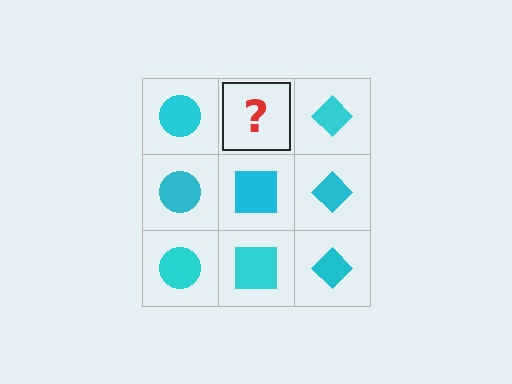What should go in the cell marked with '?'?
The missing cell should contain a cyan square.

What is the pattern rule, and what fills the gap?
The rule is that each column has a consistent shape. The gap should be filled with a cyan square.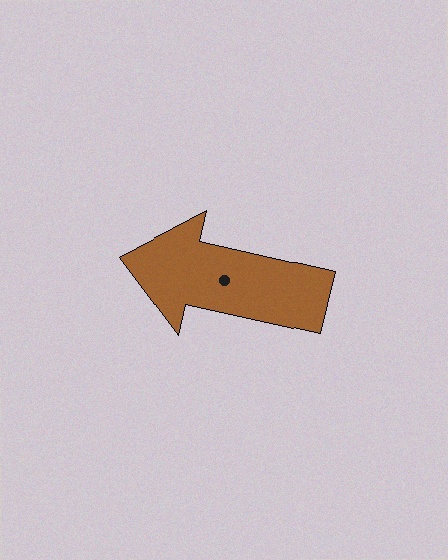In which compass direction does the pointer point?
West.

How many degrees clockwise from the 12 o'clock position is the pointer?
Approximately 283 degrees.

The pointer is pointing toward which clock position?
Roughly 9 o'clock.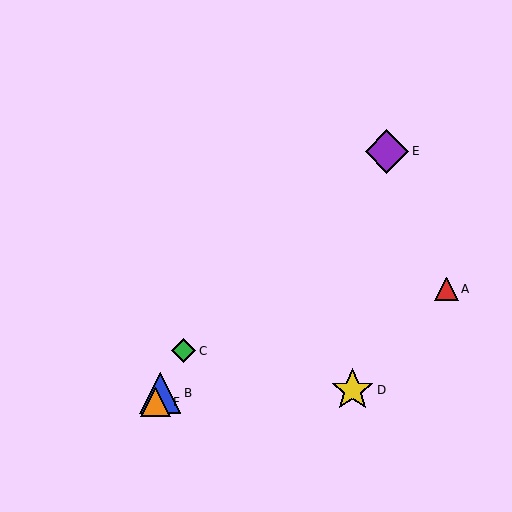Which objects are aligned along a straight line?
Objects B, C, F are aligned along a straight line.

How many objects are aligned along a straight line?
3 objects (B, C, F) are aligned along a straight line.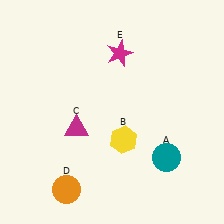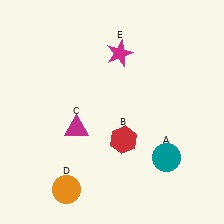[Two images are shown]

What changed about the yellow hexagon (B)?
In Image 1, B is yellow. In Image 2, it changed to red.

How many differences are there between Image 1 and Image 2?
There is 1 difference between the two images.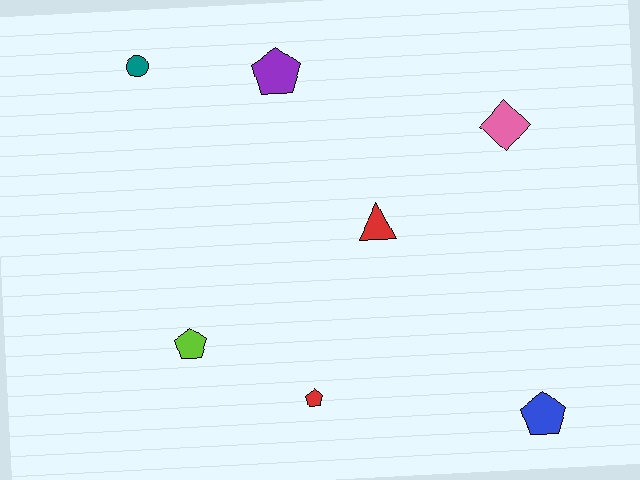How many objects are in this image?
There are 7 objects.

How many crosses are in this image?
There are no crosses.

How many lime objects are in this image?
There is 1 lime object.